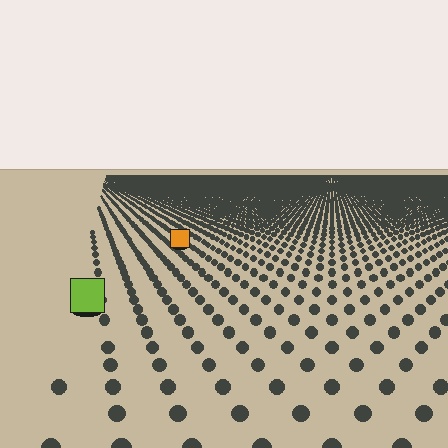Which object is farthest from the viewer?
The orange square is farthest from the viewer. It appears smaller and the ground texture around it is denser.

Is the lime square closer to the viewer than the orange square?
Yes. The lime square is closer — you can tell from the texture gradient: the ground texture is coarser near it.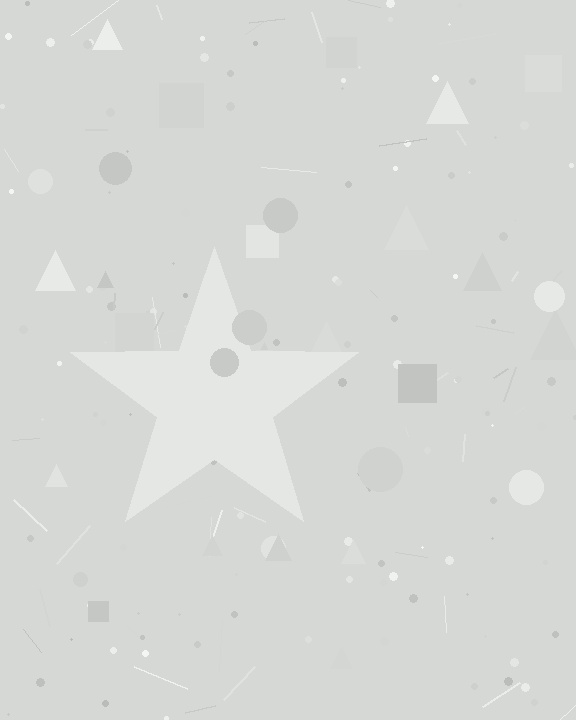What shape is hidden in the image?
A star is hidden in the image.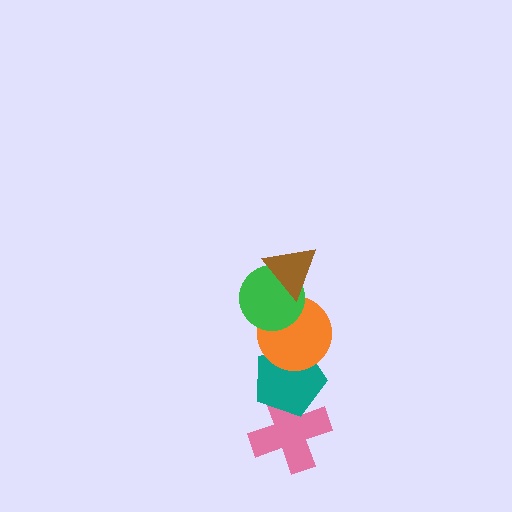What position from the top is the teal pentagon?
The teal pentagon is 4th from the top.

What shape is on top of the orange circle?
The green circle is on top of the orange circle.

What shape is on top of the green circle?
The brown triangle is on top of the green circle.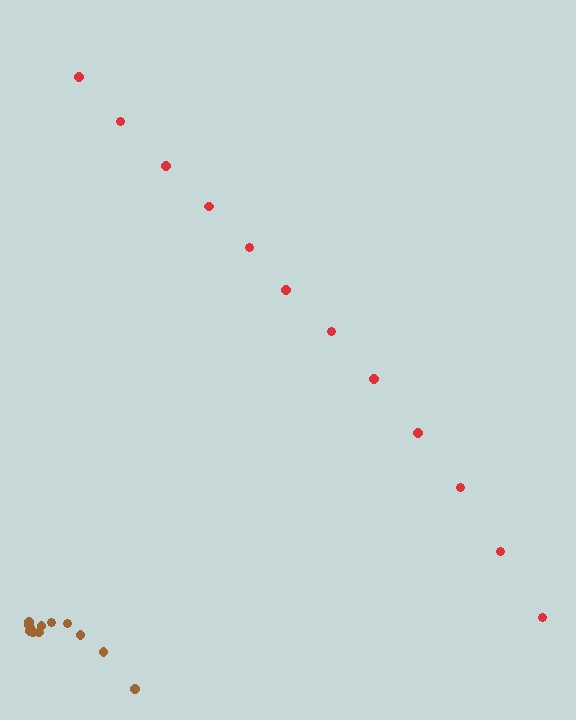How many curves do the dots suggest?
There are 2 distinct paths.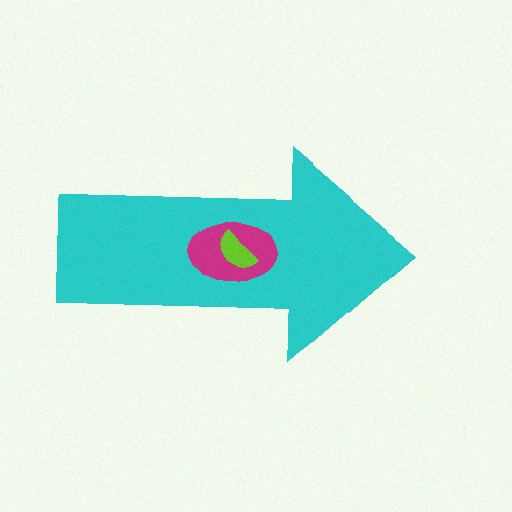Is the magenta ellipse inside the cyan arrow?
Yes.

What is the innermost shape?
The lime semicircle.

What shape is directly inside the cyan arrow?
The magenta ellipse.